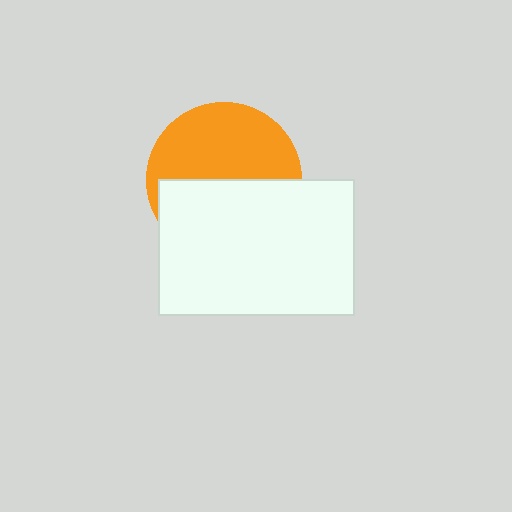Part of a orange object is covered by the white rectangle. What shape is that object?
It is a circle.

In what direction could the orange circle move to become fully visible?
The orange circle could move up. That would shift it out from behind the white rectangle entirely.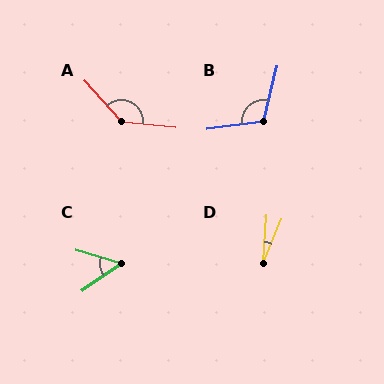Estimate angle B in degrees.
Approximately 111 degrees.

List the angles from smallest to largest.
D (19°), C (52°), B (111°), A (138°).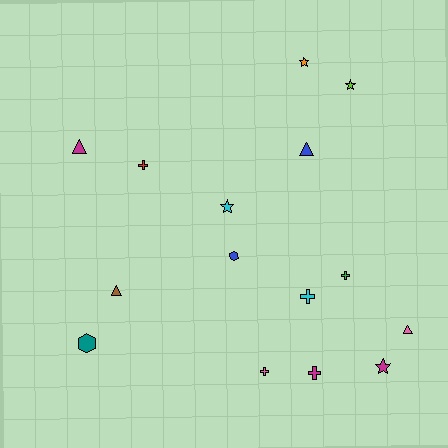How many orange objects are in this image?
There is 1 orange object.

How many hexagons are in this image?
There are 2 hexagons.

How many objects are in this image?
There are 15 objects.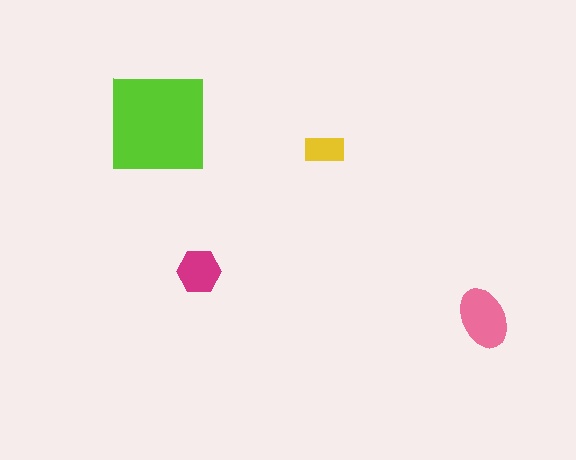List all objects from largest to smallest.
The lime square, the pink ellipse, the magenta hexagon, the yellow rectangle.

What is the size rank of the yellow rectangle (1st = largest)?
4th.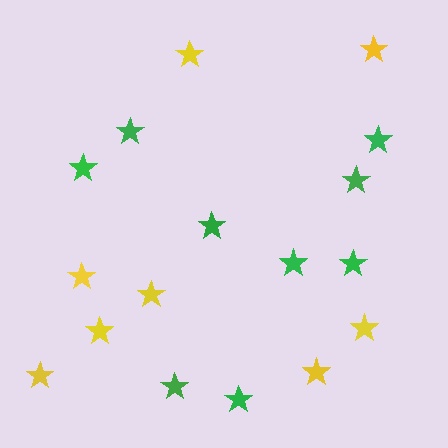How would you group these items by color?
There are 2 groups: one group of yellow stars (8) and one group of green stars (9).